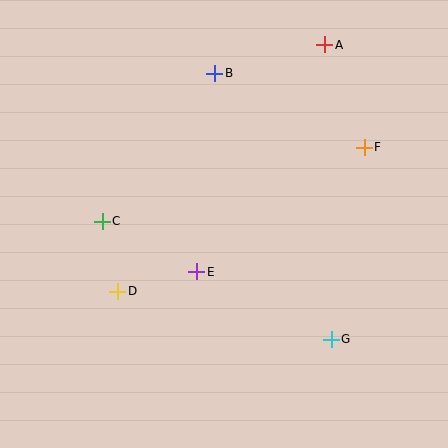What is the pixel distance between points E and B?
The distance between E and B is 200 pixels.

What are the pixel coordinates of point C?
Point C is at (102, 222).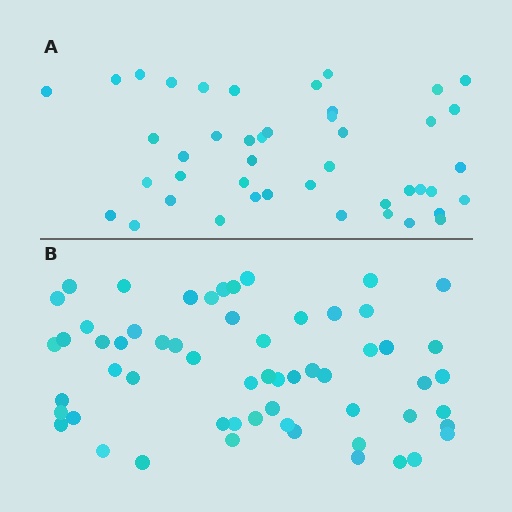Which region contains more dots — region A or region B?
Region B (the bottom region) has more dots.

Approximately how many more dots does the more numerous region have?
Region B has approximately 15 more dots than region A.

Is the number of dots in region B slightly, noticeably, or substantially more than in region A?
Region B has noticeably more, but not dramatically so. The ratio is roughly 1.3 to 1.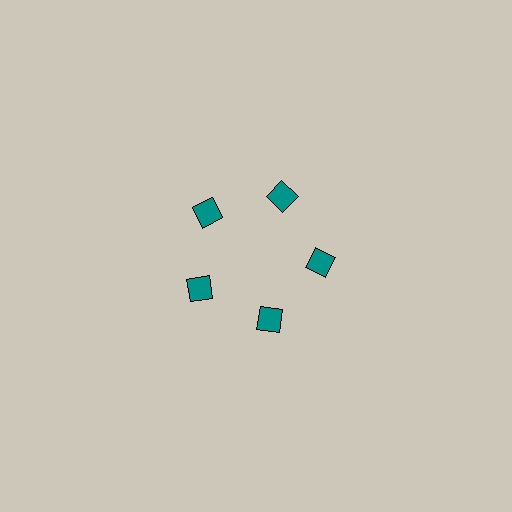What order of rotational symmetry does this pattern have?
This pattern has 5-fold rotational symmetry.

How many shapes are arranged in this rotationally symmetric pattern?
There are 5 shapes, arranged in 5 groups of 1.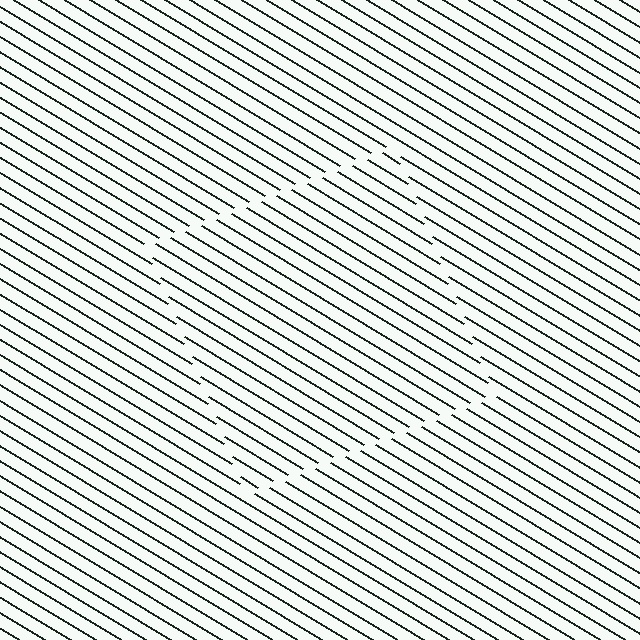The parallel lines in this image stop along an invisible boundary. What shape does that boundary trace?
An illusory square. The interior of the shape contains the same grating, shifted by half a period — the contour is defined by the phase discontinuity where line-ends from the inner and outer gratings abut.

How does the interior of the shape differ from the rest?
The interior of the shape contains the same grating, shifted by half a period — the contour is defined by the phase discontinuity where line-ends from the inner and outer gratings abut.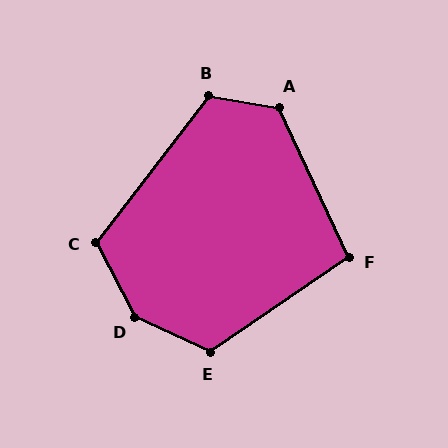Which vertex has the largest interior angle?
D, at approximately 142 degrees.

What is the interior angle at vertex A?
Approximately 124 degrees (obtuse).